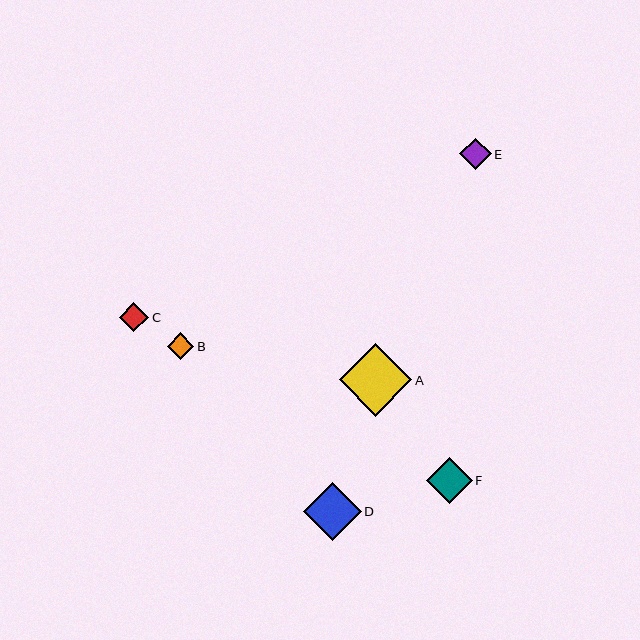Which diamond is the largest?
Diamond A is the largest with a size of approximately 73 pixels.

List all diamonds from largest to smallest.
From largest to smallest: A, D, F, E, C, B.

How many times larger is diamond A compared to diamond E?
Diamond A is approximately 2.3 times the size of diamond E.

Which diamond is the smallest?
Diamond B is the smallest with a size of approximately 26 pixels.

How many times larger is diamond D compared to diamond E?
Diamond D is approximately 1.8 times the size of diamond E.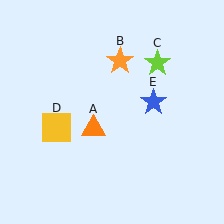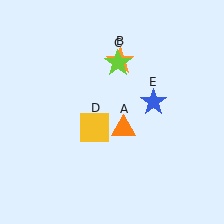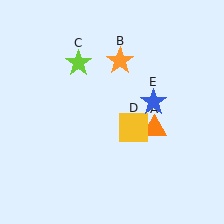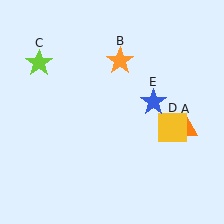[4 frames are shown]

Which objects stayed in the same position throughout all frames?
Orange star (object B) and blue star (object E) remained stationary.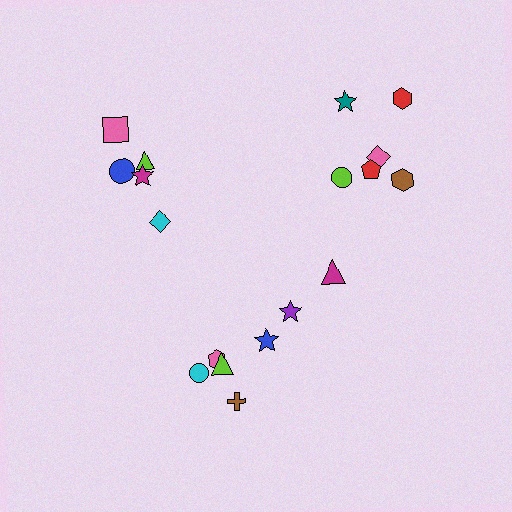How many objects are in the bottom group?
There are 6 objects.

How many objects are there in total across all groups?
There are 18 objects.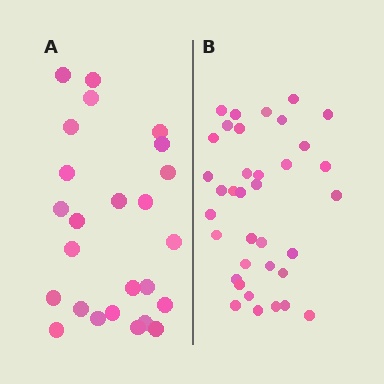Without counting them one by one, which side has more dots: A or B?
Region B (the right region) has more dots.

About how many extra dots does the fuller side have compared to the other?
Region B has roughly 12 or so more dots than region A.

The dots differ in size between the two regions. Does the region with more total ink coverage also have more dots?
No. Region A has more total ink coverage because its dots are larger, but region B actually contains more individual dots. Total area can be misleading — the number of items is what matters here.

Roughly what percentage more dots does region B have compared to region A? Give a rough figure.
About 45% more.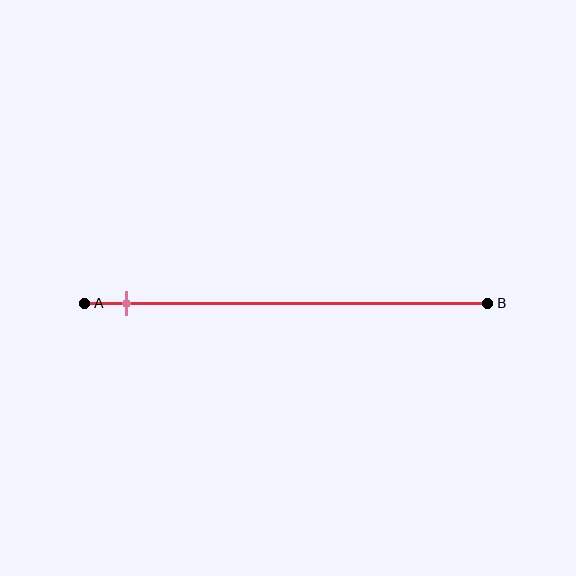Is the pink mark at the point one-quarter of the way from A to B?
No, the mark is at about 10% from A, not at the 25% one-quarter point.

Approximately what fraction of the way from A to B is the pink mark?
The pink mark is approximately 10% of the way from A to B.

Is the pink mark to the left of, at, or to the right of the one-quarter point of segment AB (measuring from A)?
The pink mark is to the left of the one-quarter point of segment AB.